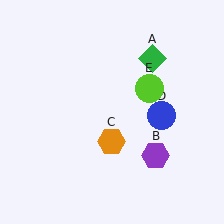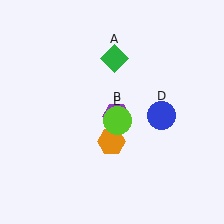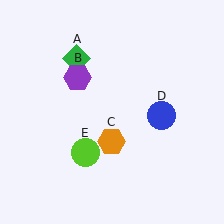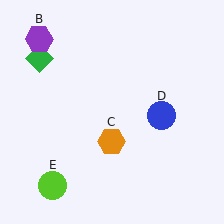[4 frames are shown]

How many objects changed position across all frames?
3 objects changed position: green diamond (object A), purple hexagon (object B), lime circle (object E).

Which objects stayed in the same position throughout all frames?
Orange hexagon (object C) and blue circle (object D) remained stationary.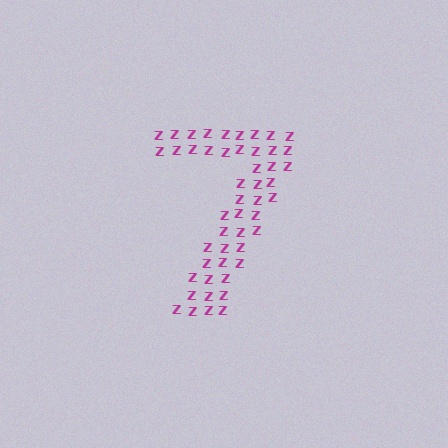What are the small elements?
The small elements are letter Z's.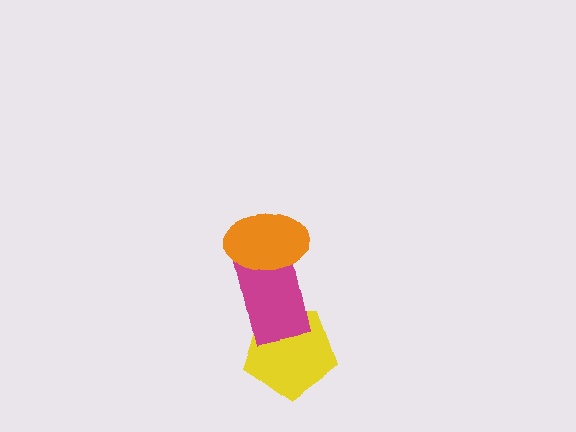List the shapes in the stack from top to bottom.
From top to bottom: the orange ellipse, the magenta rectangle, the yellow pentagon.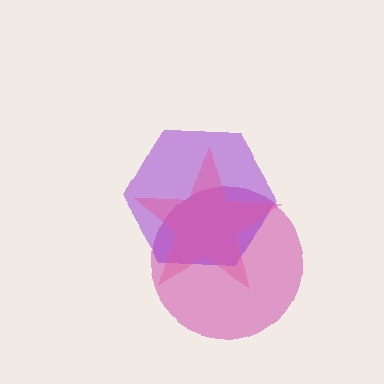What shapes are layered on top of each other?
The layered shapes are: a magenta circle, a purple hexagon, a pink star.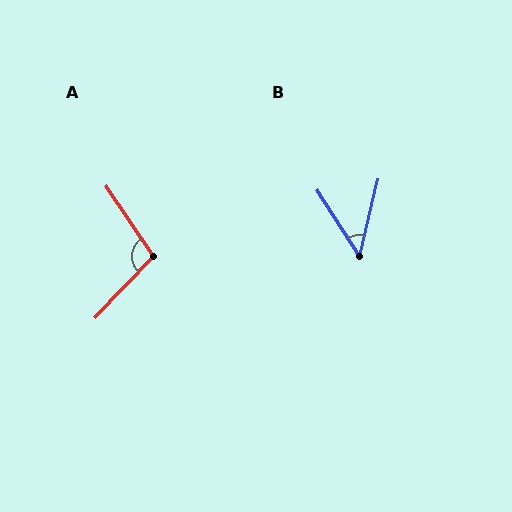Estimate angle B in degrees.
Approximately 46 degrees.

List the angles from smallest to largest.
B (46°), A (102°).